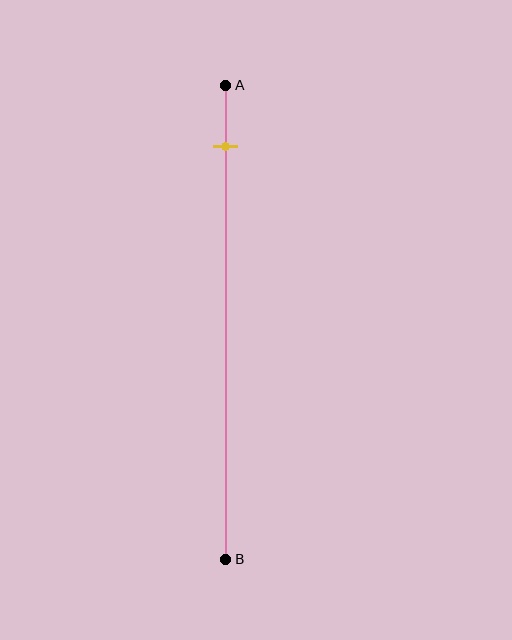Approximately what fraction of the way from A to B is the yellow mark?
The yellow mark is approximately 15% of the way from A to B.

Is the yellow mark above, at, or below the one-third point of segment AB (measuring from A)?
The yellow mark is above the one-third point of segment AB.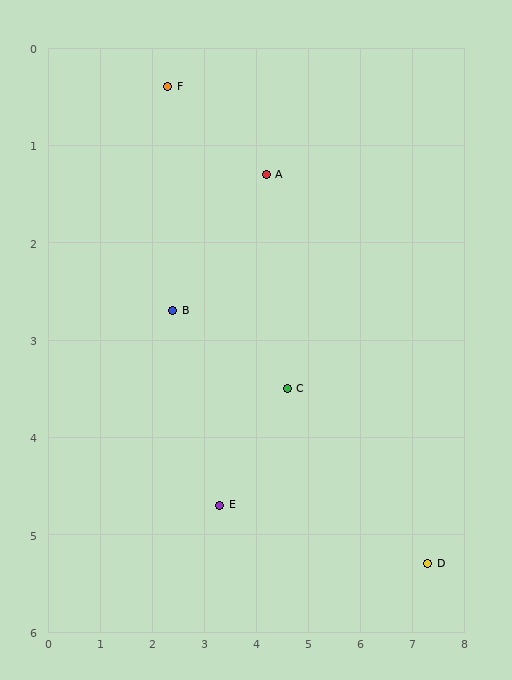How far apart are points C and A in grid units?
Points C and A are about 2.2 grid units apart.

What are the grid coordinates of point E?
Point E is at approximately (3.3, 4.7).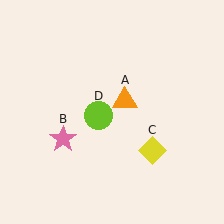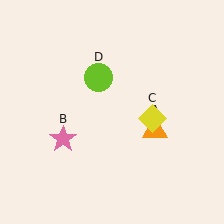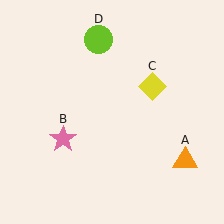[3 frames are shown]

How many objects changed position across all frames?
3 objects changed position: orange triangle (object A), yellow diamond (object C), lime circle (object D).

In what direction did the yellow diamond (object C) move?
The yellow diamond (object C) moved up.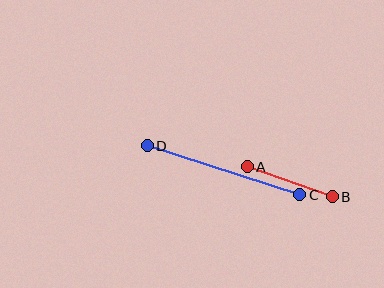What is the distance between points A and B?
The distance is approximately 90 pixels.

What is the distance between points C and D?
The distance is approximately 160 pixels.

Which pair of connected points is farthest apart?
Points C and D are farthest apart.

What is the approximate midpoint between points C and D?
The midpoint is at approximately (223, 170) pixels.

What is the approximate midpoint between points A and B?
The midpoint is at approximately (290, 182) pixels.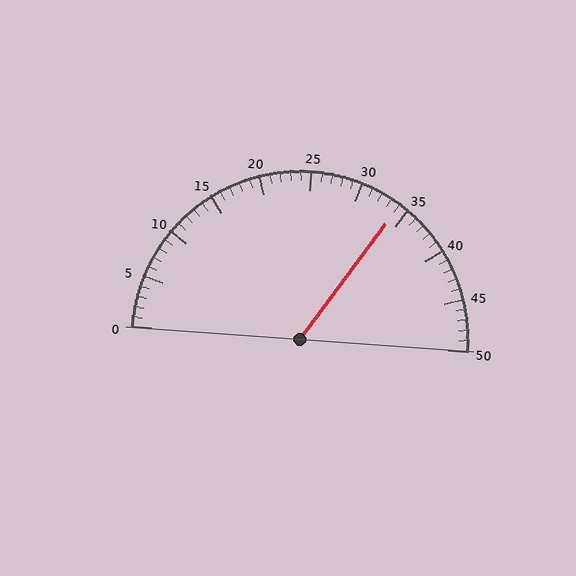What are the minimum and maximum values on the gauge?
The gauge ranges from 0 to 50.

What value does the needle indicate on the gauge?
The needle indicates approximately 34.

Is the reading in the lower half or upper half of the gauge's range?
The reading is in the upper half of the range (0 to 50).